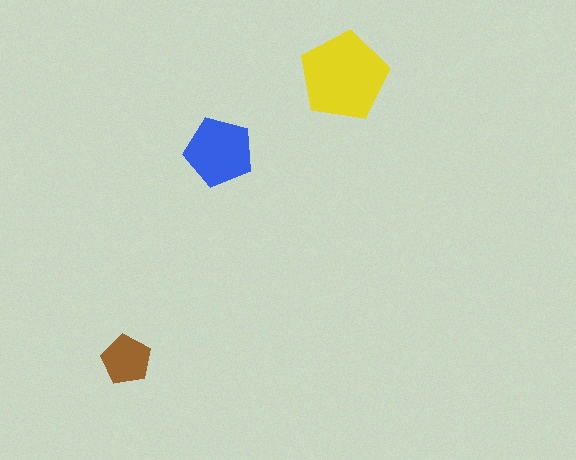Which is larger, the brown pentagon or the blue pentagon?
The blue one.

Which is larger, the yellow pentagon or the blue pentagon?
The yellow one.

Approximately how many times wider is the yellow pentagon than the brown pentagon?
About 2 times wider.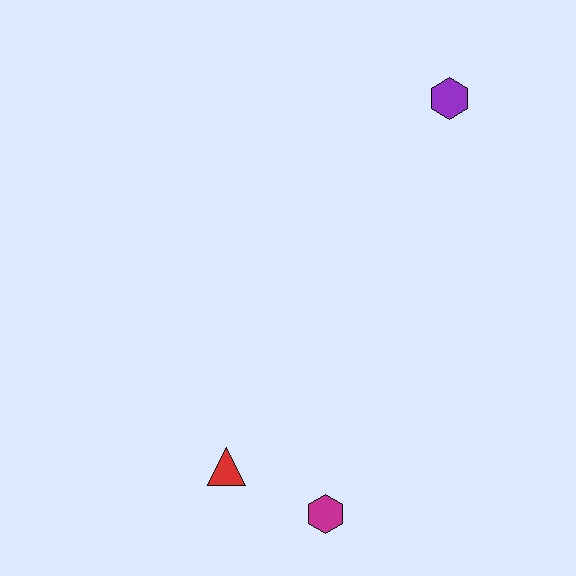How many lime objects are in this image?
There are no lime objects.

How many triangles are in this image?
There is 1 triangle.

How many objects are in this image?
There are 3 objects.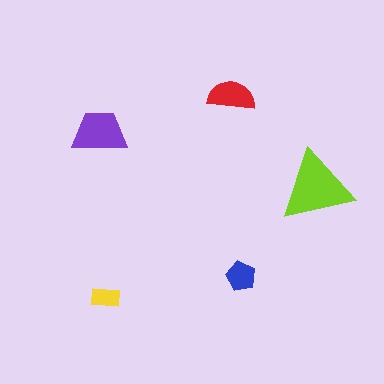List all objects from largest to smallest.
The lime triangle, the purple trapezoid, the red semicircle, the blue pentagon, the yellow rectangle.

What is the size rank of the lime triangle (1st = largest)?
1st.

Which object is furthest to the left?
The purple trapezoid is leftmost.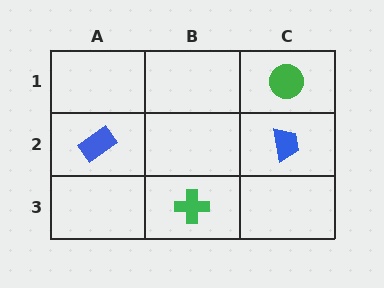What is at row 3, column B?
A green cross.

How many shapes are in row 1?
1 shape.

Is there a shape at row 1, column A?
No, that cell is empty.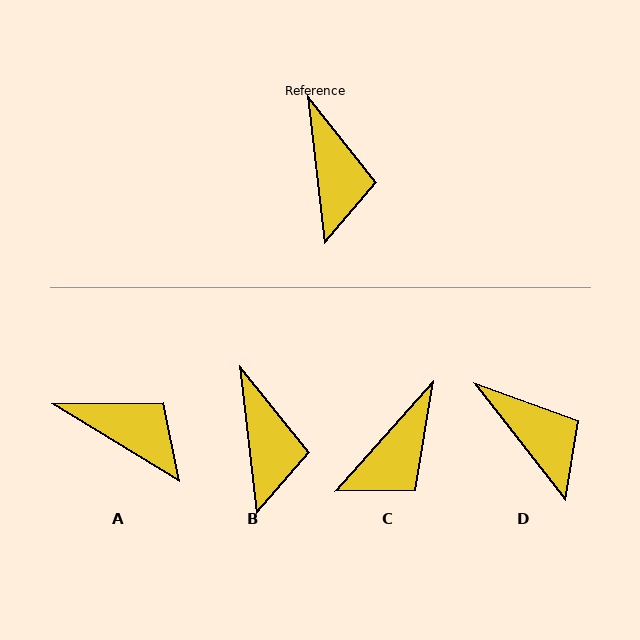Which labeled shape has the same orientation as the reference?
B.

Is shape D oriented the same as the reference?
No, it is off by about 31 degrees.